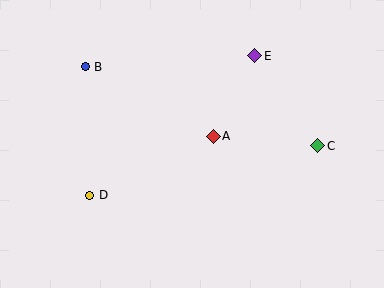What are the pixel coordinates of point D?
Point D is at (90, 195).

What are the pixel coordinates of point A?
Point A is at (213, 137).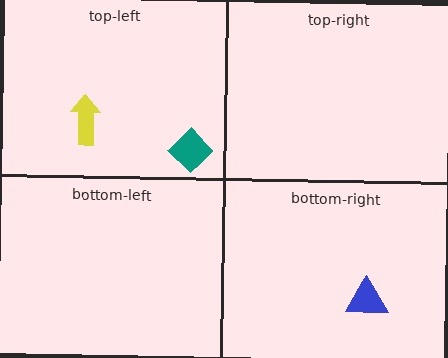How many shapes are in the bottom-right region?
1.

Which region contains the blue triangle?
The bottom-right region.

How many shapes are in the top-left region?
2.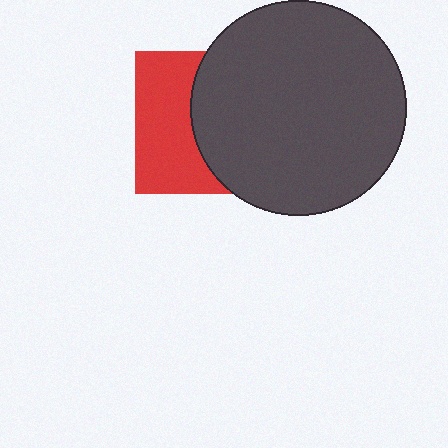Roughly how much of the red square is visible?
About half of it is visible (roughly 45%).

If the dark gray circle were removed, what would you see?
You would see the complete red square.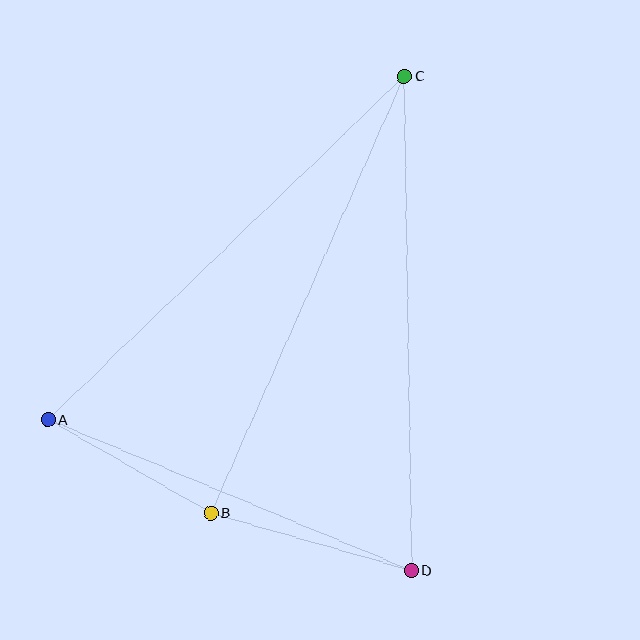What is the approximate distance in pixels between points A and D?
The distance between A and D is approximately 394 pixels.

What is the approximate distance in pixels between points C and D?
The distance between C and D is approximately 495 pixels.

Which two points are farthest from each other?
Points A and C are farthest from each other.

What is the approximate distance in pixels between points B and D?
The distance between B and D is approximately 209 pixels.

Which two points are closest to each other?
Points A and B are closest to each other.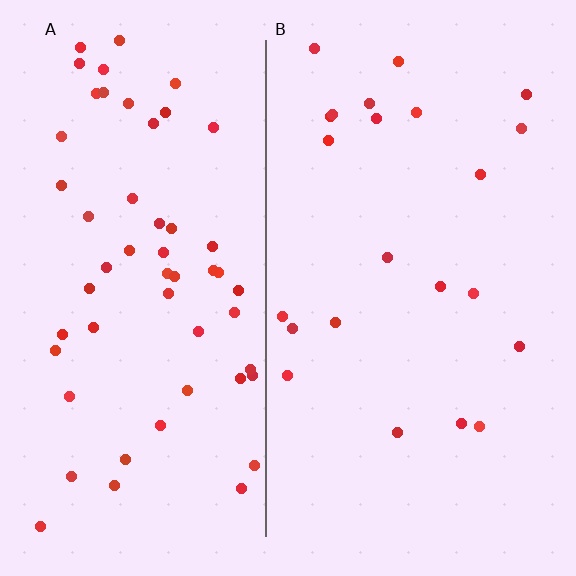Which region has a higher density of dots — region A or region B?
A (the left).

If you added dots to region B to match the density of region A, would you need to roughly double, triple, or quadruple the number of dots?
Approximately double.